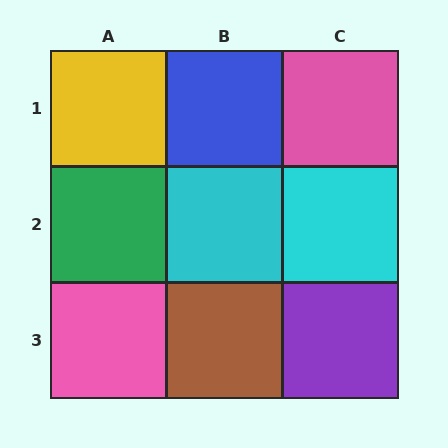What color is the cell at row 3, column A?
Pink.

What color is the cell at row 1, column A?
Yellow.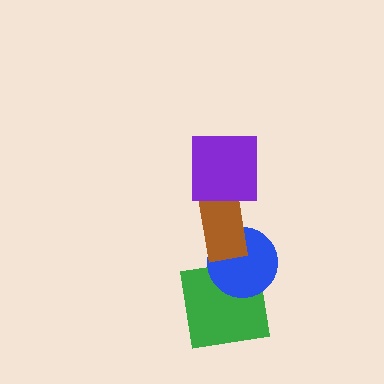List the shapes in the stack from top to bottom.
From top to bottom: the purple square, the brown rectangle, the blue circle, the green square.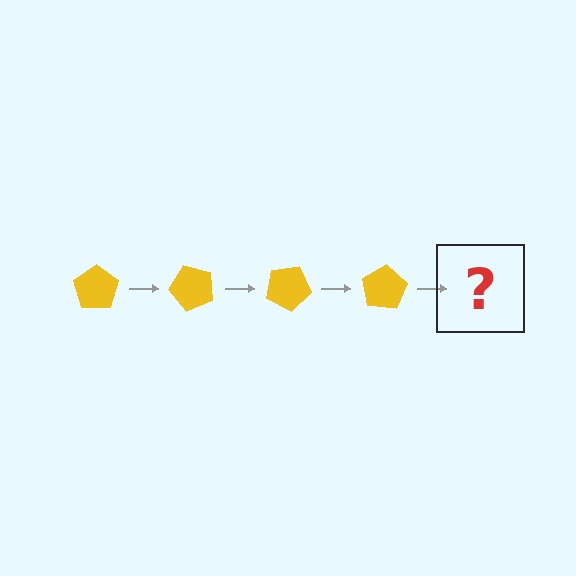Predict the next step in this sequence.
The next step is a yellow pentagon rotated 200 degrees.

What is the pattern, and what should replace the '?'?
The pattern is that the pentagon rotates 50 degrees each step. The '?' should be a yellow pentagon rotated 200 degrees.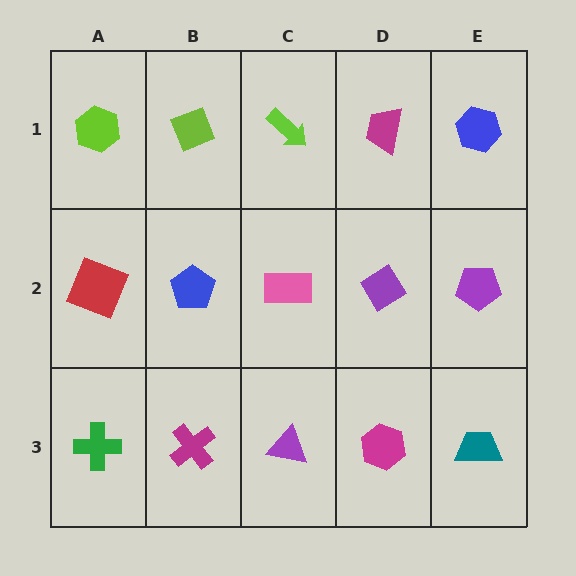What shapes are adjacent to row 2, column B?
A lime diamond (row 1, column B), a magenta cross (row 3, column B), a red square (row 2, column A), a pink rectangle (row 2, column C).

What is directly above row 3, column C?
A pink rectangle.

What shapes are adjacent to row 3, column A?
A red square (row 2, column A), a magenta cross (row 3, column B).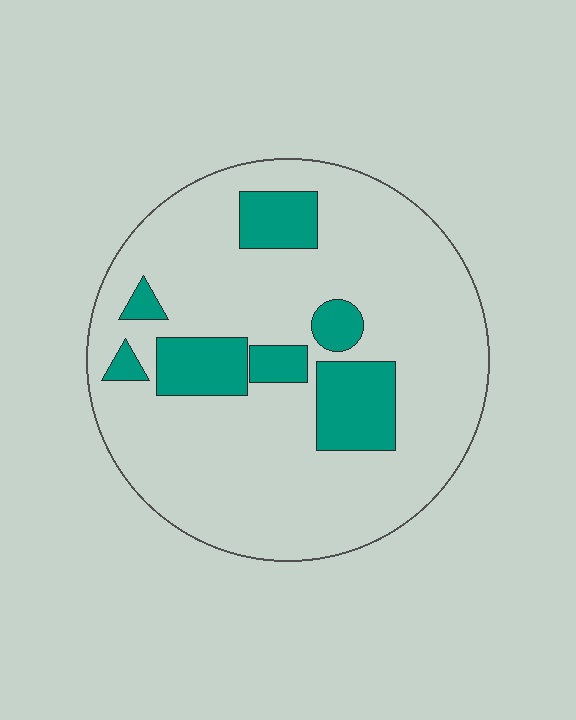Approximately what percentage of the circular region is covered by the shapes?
Approximately 20%.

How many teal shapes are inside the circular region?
7.